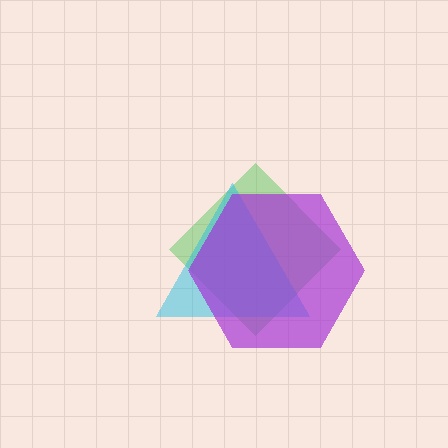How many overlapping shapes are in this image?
There are 3 overlapping shapes in the image.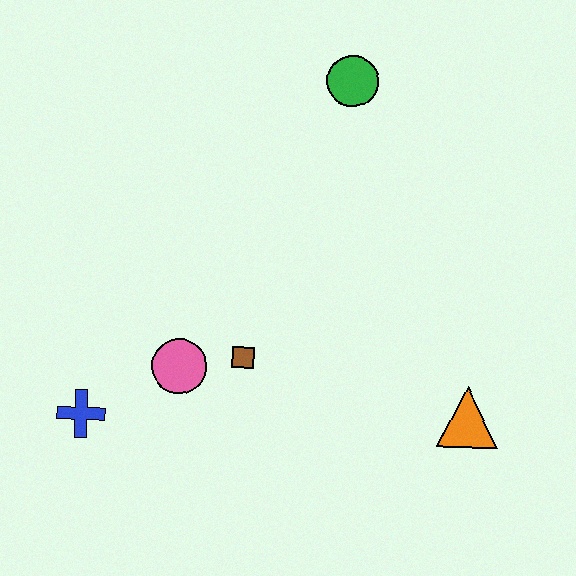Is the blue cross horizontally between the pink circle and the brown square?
No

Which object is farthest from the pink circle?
The green circle is farthest from the pink circle.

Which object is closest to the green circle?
The brown square is closest to the green circle.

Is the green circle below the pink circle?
No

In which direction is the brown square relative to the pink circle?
The brown square is to the right of the pink circle.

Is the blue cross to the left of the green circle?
Yes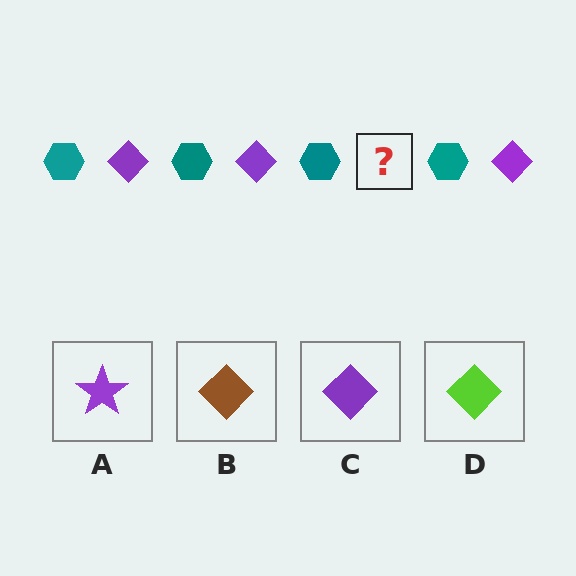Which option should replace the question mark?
Option C.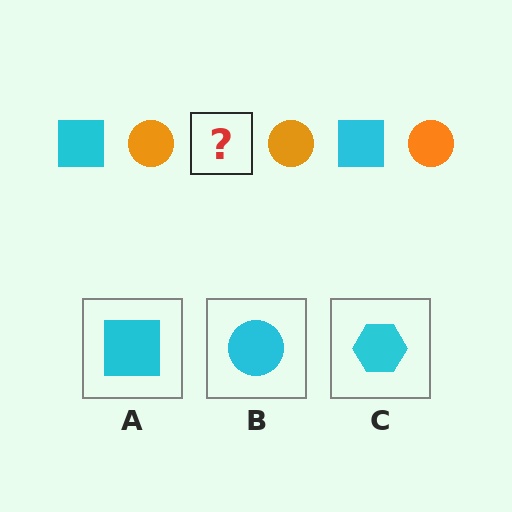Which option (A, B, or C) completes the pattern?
A.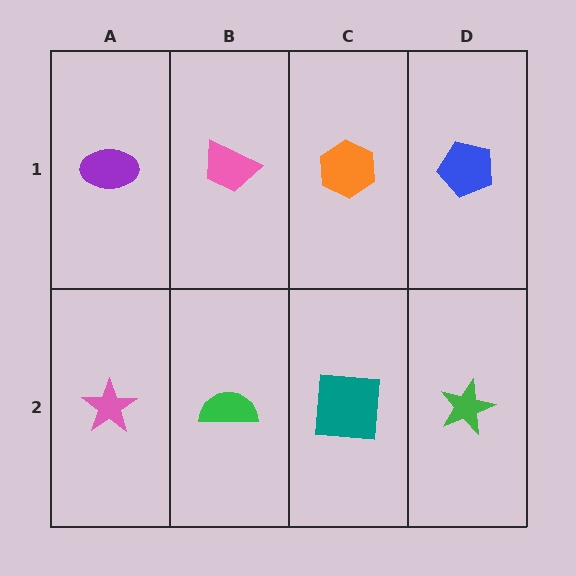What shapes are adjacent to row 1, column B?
A green semicircle (row 2, column B), a purple ellipse (row 1, column A), an orange hexagon (row 1, column C).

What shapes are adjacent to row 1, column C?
A teal square (row 2, column C), a pink trapezoid (row 1, column B), a blue pentagon (row 1, column D).